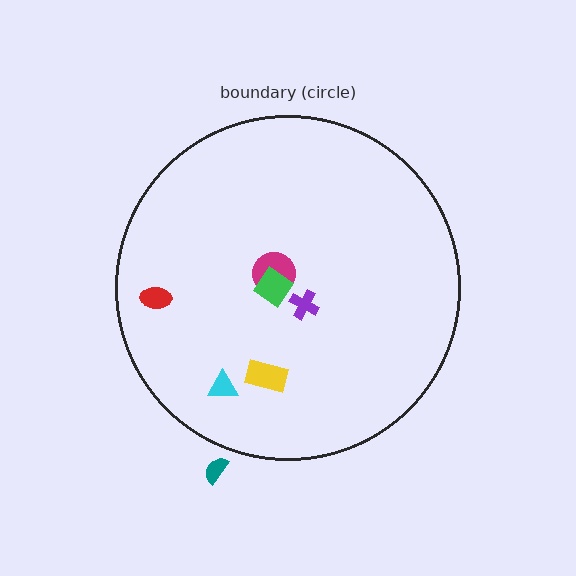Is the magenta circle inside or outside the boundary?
Inside.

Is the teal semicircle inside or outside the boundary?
Outside.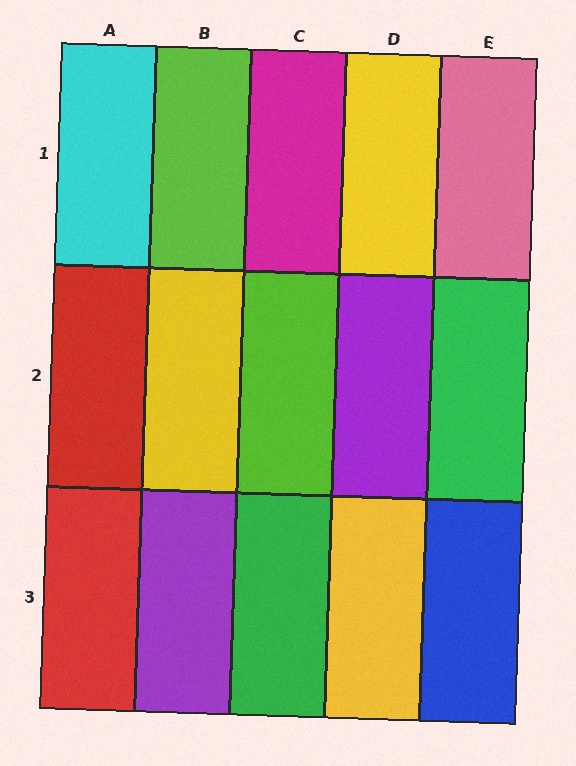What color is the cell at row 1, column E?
Pink.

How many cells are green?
2 cells are green.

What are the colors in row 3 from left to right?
Red, purple, green, yellow, blue.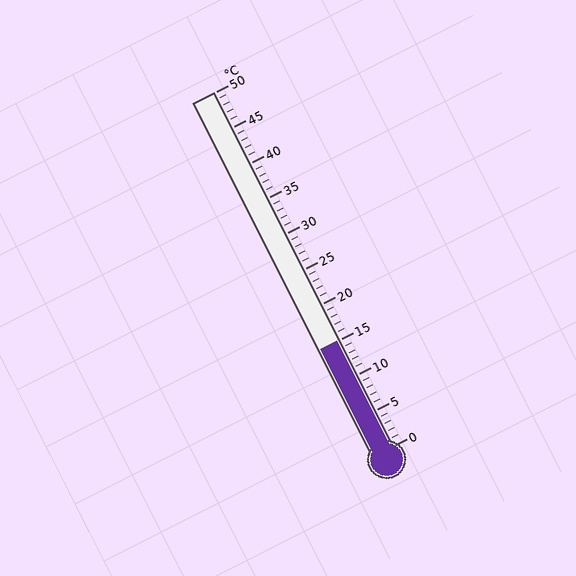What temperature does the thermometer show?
The thermometer shows approximately 15°C.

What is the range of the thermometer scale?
The thermometer scale ranges from 0°C to 50°C.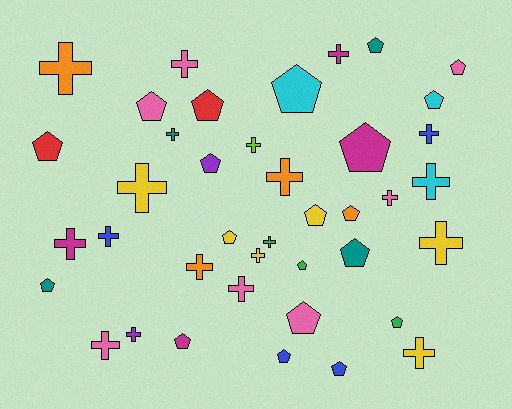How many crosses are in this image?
There are 20 crosses.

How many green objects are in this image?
There are 3 green objects.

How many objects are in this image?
There are 40 objects.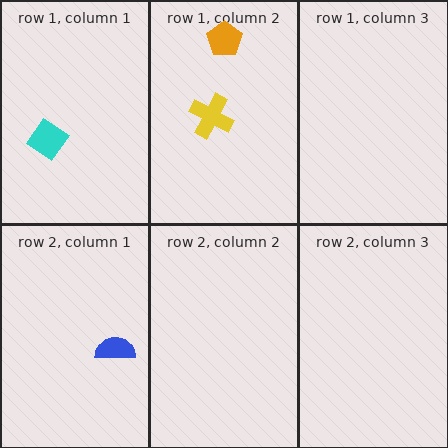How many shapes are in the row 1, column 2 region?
2.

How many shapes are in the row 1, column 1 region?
1.